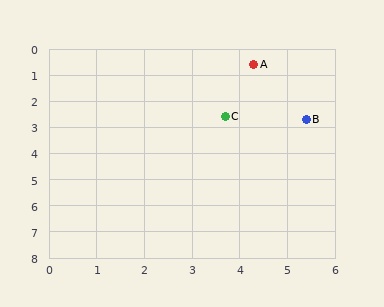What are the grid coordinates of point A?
Point A is at approximately (4.3, 0.6).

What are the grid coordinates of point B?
Point B is at approximately (5.4, 2.7).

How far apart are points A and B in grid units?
Points A and B are about 2.4 grid units apart.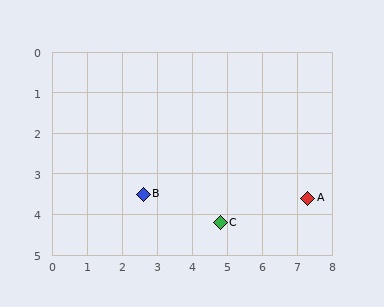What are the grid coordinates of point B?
Point B is at approximately (2.6, 3.5).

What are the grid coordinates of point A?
Point A is at approximately (7.3, 3.6).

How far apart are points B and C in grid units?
Points B and C are about 2.3 grid units apart.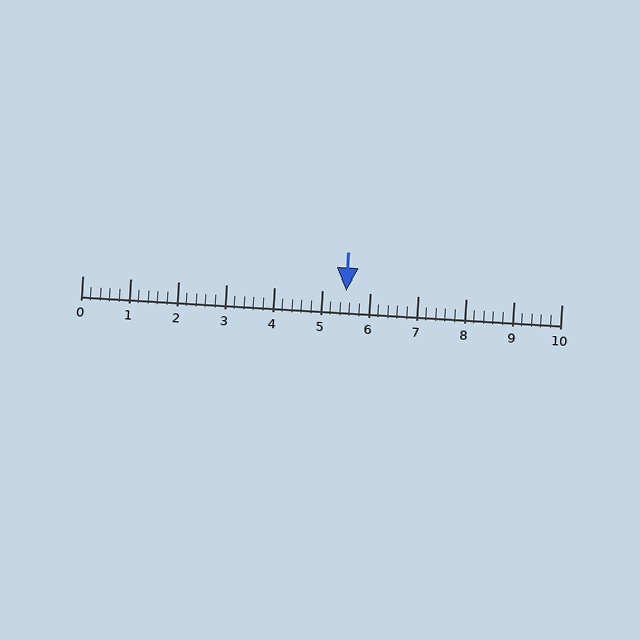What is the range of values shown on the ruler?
The ruler shows values from 0 to 10.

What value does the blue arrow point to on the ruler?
The blue arrow points to approximately 5.5.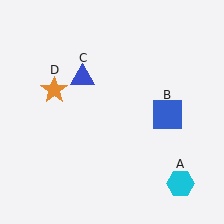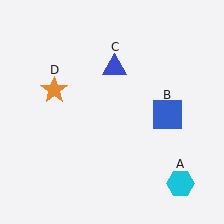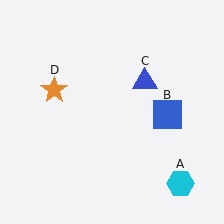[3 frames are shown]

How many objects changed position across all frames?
1 object changed position: blue triangle (object C).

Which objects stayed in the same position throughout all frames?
Cyan hexagon (object A) and blue square (object B) and orange star (object D) remained stationary.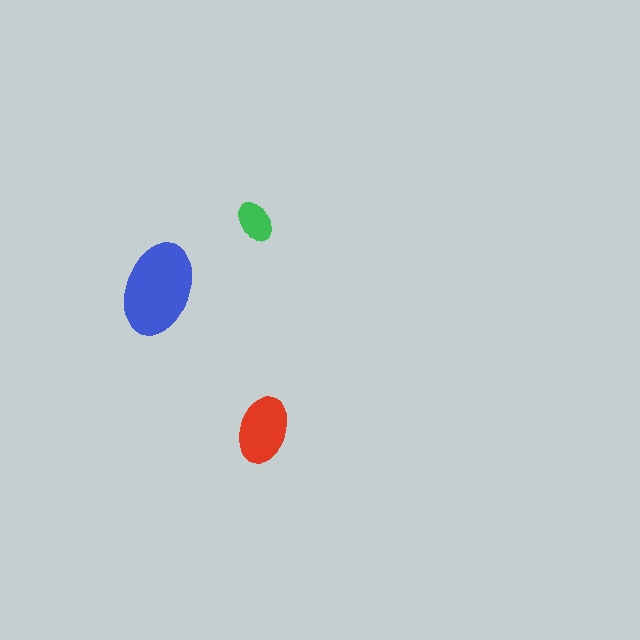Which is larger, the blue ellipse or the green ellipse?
The blue one.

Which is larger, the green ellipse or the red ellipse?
The red one.